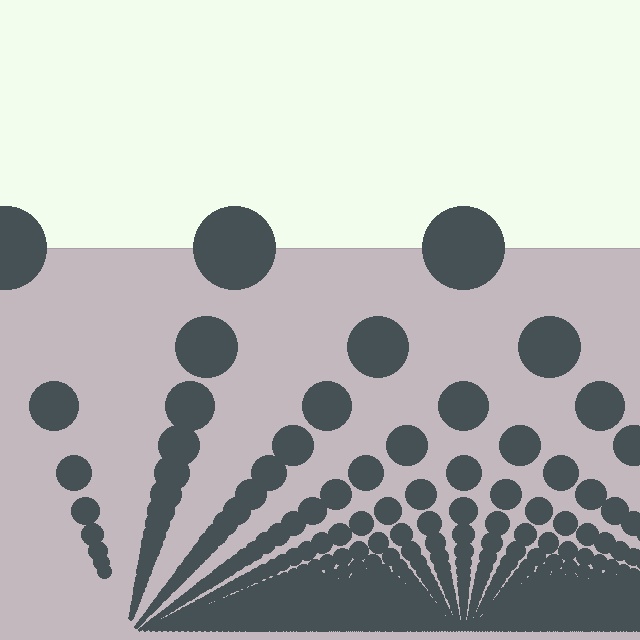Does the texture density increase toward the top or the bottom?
Density increases toward the bottom.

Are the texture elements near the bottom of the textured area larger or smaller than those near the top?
Smaller. The gradient is inverted — elements near the bottom are smaller and denser.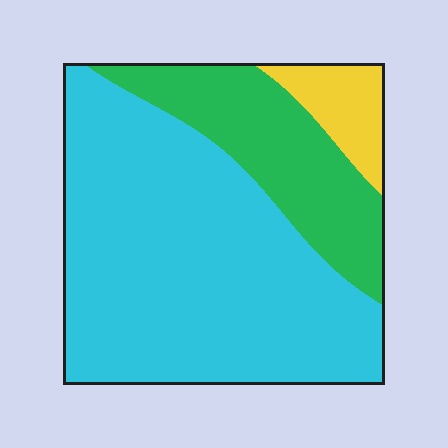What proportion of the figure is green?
Green covers around 25% of the figure.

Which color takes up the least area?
Yellow, at roughly 10%.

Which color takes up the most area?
Cyan, at roughly 70%.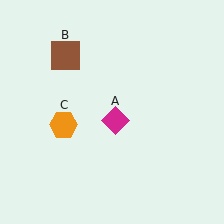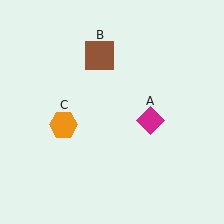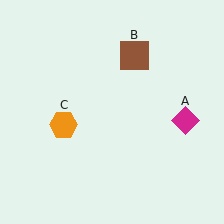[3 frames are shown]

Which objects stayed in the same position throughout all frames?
Orange hexagon (object C) remained stationary.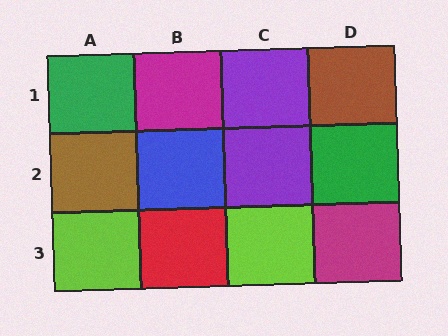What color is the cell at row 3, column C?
Lime.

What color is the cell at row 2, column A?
Brown.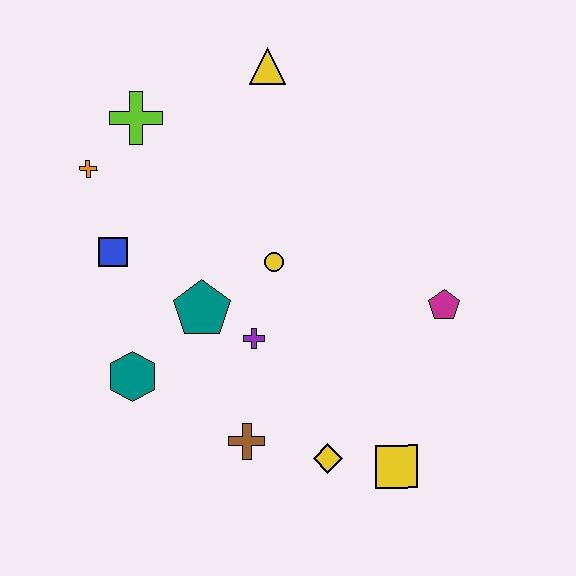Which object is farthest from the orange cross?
The yellow square is farthest from the orange cross.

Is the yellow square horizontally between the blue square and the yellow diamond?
No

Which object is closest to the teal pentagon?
The purple cross is closest to the teal pentagon.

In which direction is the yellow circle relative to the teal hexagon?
The yellow circle is to the right of the teal hexagon.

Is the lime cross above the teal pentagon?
Yes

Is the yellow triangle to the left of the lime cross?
No